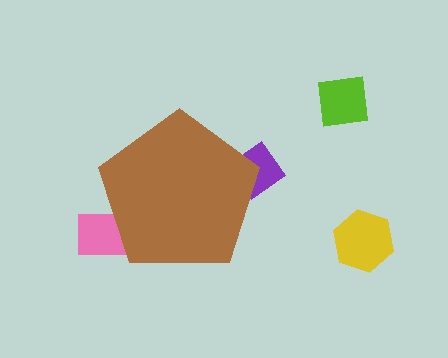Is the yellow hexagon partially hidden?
No, the yellow hexagon is fully visible.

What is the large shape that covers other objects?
A brown pentagon.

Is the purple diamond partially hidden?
Yes, the purple diamond is partially hidden behind the brown pentagon.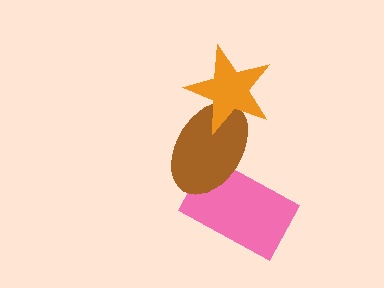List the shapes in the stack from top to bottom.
From top to bottom: the orange star, the brown ellipse, the pink rectangle.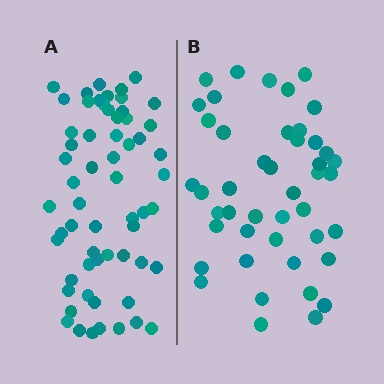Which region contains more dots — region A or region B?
Region A (the left region) has more dots.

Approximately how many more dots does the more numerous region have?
Region A has approximately 15 more dots than region B.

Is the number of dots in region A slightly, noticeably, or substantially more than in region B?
Region A has noticeably more, but not dramatically so. The ratio is roughly 1.3 to 1.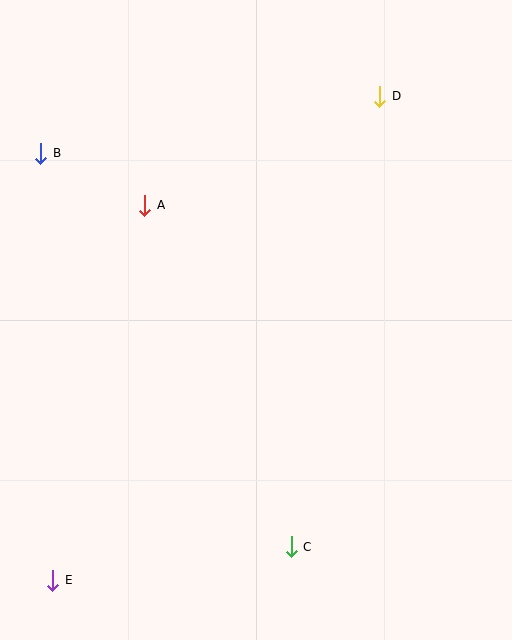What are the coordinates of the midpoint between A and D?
The midpoint between A and D is at (262, 151).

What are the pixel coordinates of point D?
Point D is at (380, 96).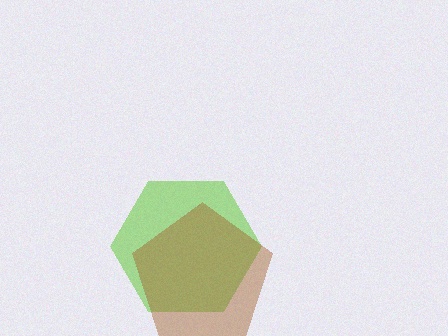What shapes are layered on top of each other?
The layered shapes are: a lime hexagon, a brown pentagon.